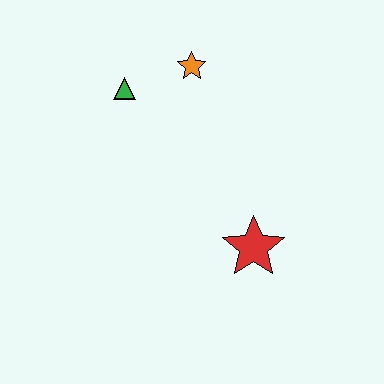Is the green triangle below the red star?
No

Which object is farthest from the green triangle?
The red star is farthest from the green triangle.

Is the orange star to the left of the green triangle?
No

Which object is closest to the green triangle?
The orange star is closest to the green triangle.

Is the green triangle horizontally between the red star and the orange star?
No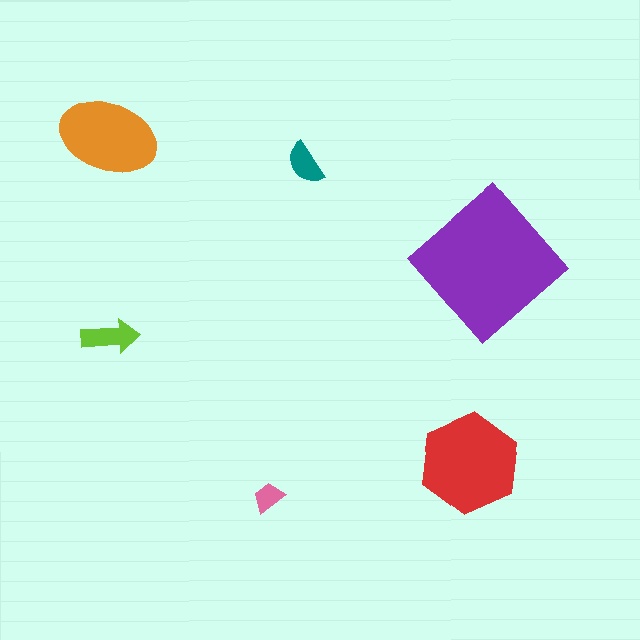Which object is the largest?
The purple diamond.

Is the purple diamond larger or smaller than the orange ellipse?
Larger.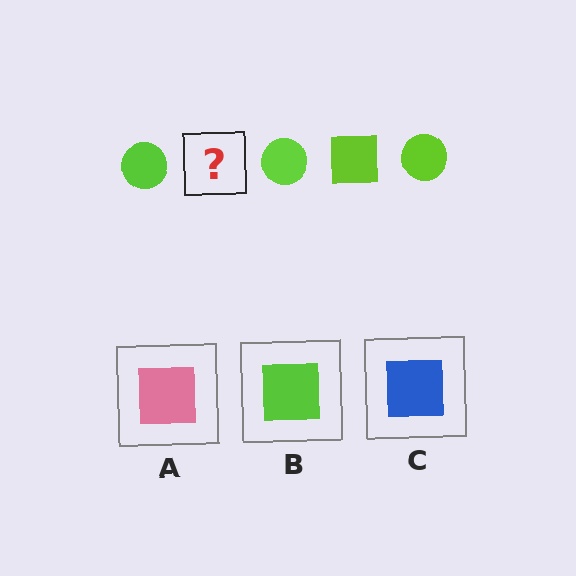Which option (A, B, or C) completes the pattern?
B.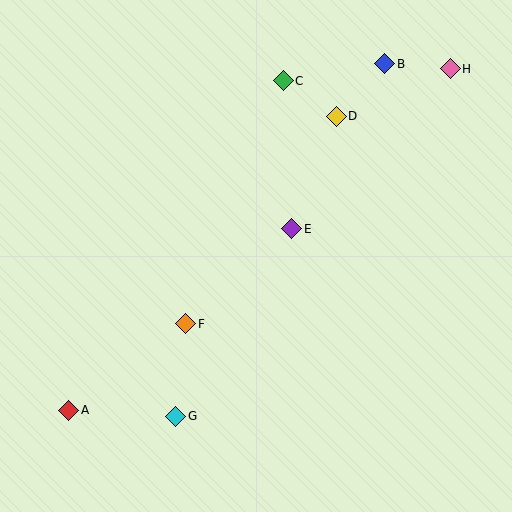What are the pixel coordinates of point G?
Point G is at (176, 416).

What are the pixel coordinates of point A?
Point A is at (69, 410).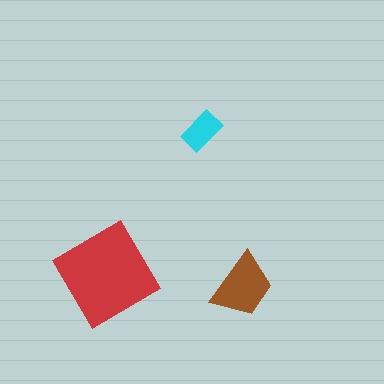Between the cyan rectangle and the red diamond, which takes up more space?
The red diamond.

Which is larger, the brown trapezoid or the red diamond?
The red diamond.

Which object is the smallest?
The cyan rectangle.